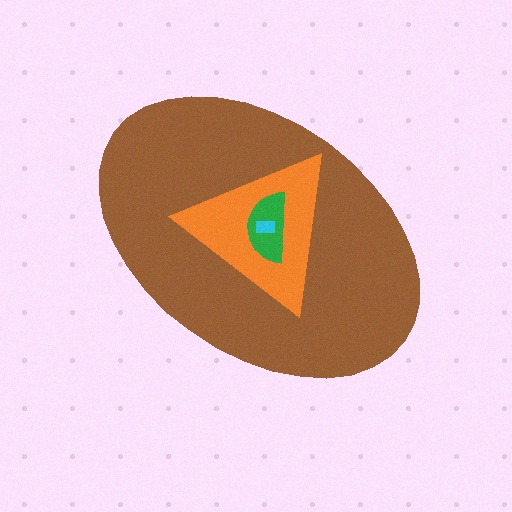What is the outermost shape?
The brown ellipse.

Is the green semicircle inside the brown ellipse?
Yes.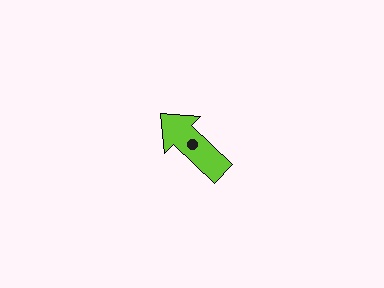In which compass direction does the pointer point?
Northwest.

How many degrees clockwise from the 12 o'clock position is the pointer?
Approximately 313 degrees.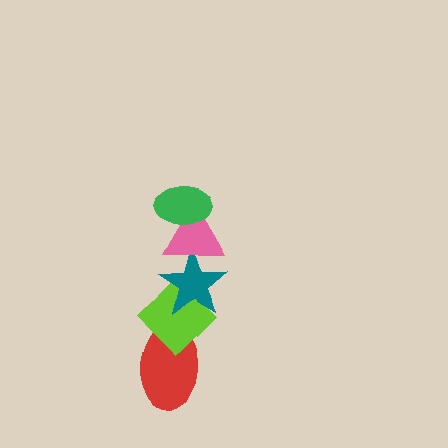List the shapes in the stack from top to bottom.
From top to bottom: the green ellipse, the pink triangle, the teal star, the lime diamond, the red ellipse.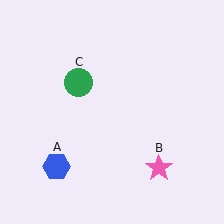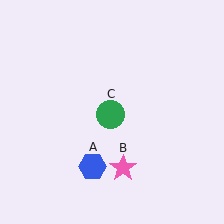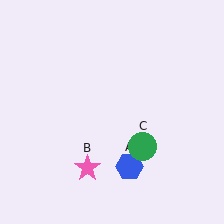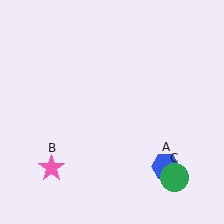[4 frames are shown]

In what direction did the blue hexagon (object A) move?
The blue hexagon (object A) moved right.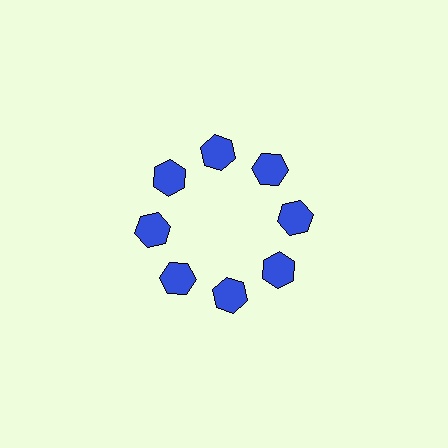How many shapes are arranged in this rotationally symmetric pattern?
There are 8 shapes, arranged in 8 groups of 1.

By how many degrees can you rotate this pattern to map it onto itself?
The pattern maps onto itself every 45 degrees of rotation.